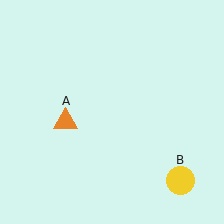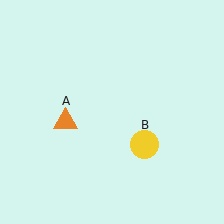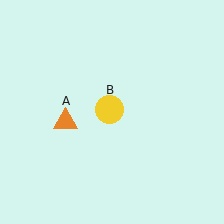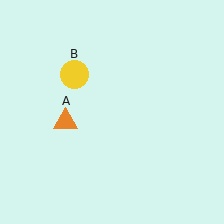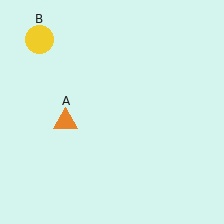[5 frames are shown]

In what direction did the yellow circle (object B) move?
The yellow circle (object B) moved up and to the left.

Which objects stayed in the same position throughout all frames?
Orange triangle (object A) remained stationary.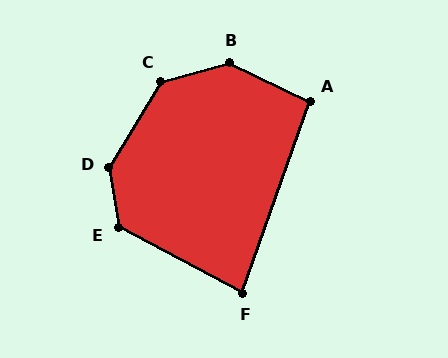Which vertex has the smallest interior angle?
F, at approximately 81 degrees.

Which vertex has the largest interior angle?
B, at approximately 139 degrees.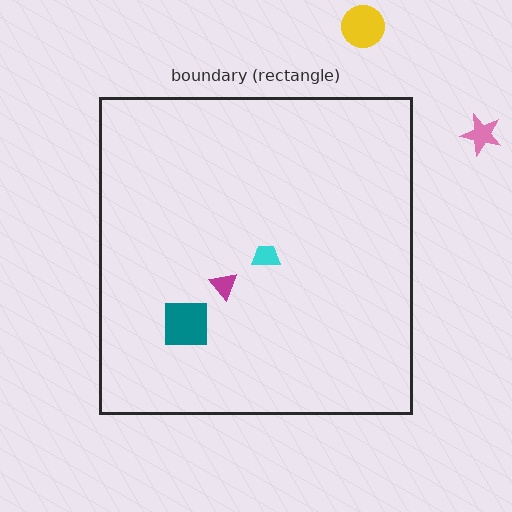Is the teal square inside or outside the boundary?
Inside.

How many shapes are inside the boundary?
3 inside, 2 outside.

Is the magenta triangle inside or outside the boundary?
Inside.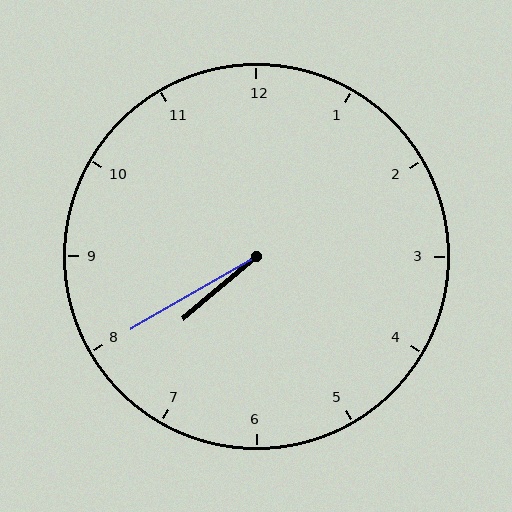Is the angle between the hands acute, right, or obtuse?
It is acute.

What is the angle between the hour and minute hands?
Approximately 10 degrees.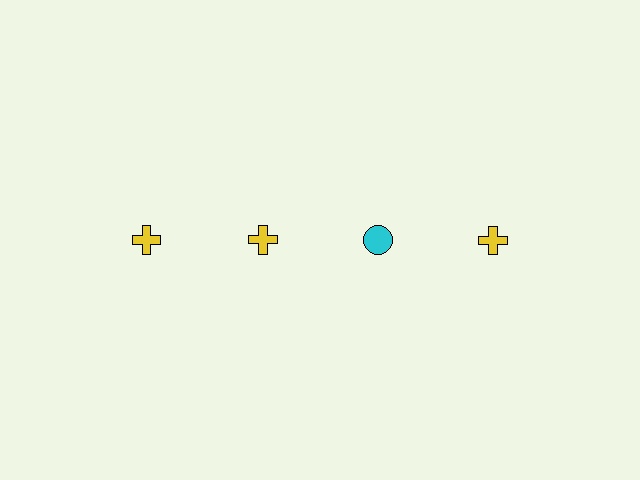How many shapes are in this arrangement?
There are 4 shapes arranged in a grid pattern.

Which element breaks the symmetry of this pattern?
The cyan circle in the top row, center column breaks the symmetry. All other shapes are yellow crosses.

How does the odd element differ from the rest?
It differs in both color (cyan instead of yellow) and shape (circle instead of cross).